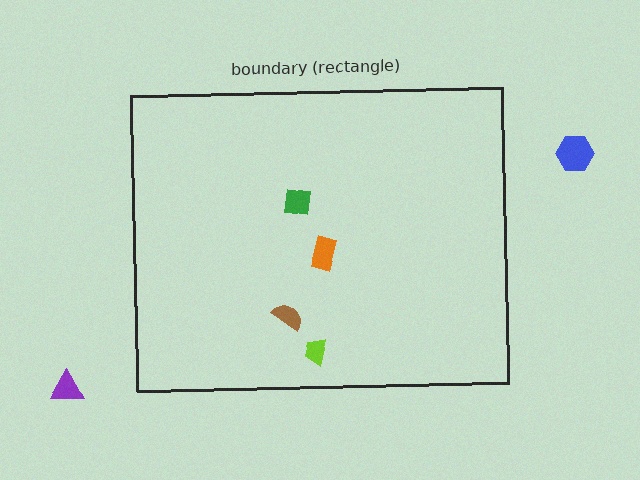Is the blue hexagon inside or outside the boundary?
Outside.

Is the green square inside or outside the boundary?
Inside.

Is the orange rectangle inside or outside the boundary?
Inside.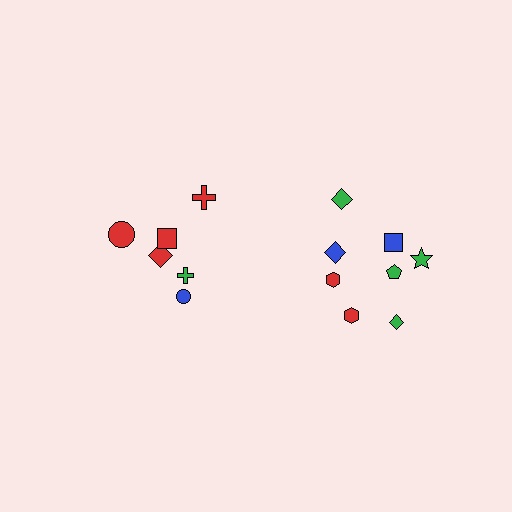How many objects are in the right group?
There are 8 objects.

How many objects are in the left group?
There are 6 objects.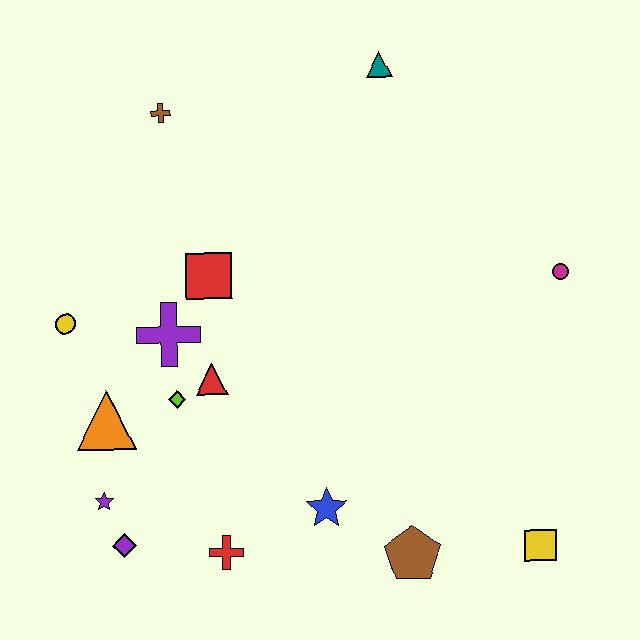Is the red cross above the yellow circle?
No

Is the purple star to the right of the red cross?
No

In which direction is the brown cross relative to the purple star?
The brown cross is above the purple star.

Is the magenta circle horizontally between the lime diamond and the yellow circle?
No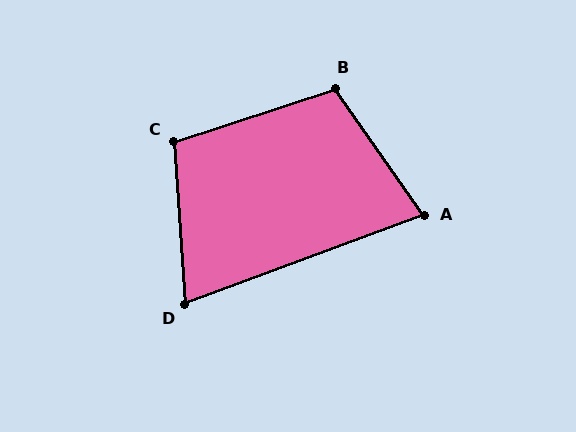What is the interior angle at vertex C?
Approximately 104 degrees (obtuse).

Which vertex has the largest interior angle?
B, at approximately 107 degrees.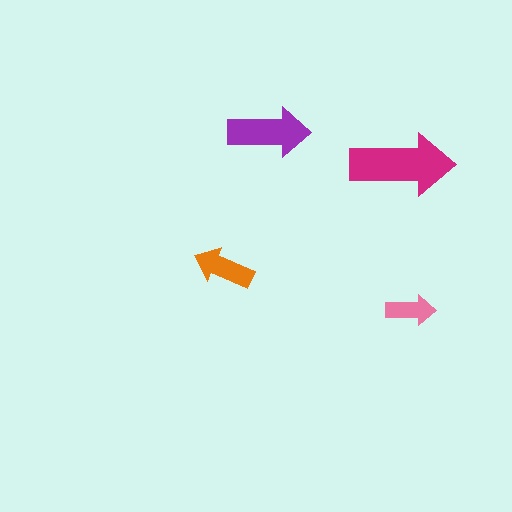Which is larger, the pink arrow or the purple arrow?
The purple one.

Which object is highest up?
The purple arrow is topmost.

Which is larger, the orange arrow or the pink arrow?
The orange one.